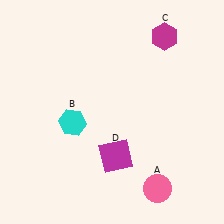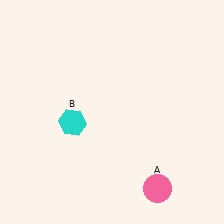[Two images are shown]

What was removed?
The magenta square (D), the magenta hexagon (C) were removed in Image 2.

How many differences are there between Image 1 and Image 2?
There are 2 differences between the two images.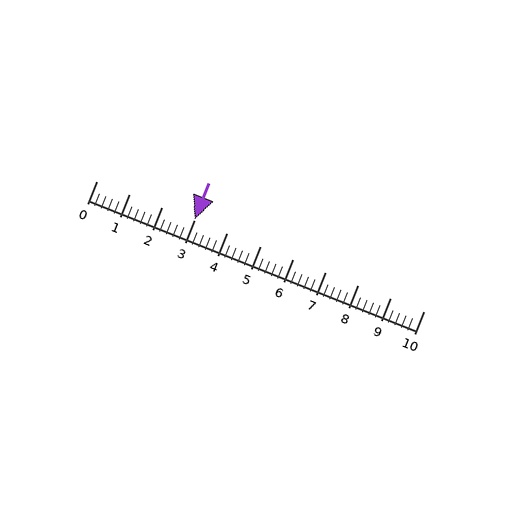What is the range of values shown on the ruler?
The ruler shows values from 0 to 10.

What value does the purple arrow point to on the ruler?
The purple arrow points to approximately 3.0.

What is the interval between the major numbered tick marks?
The major tick marks are spaced 1 units apart.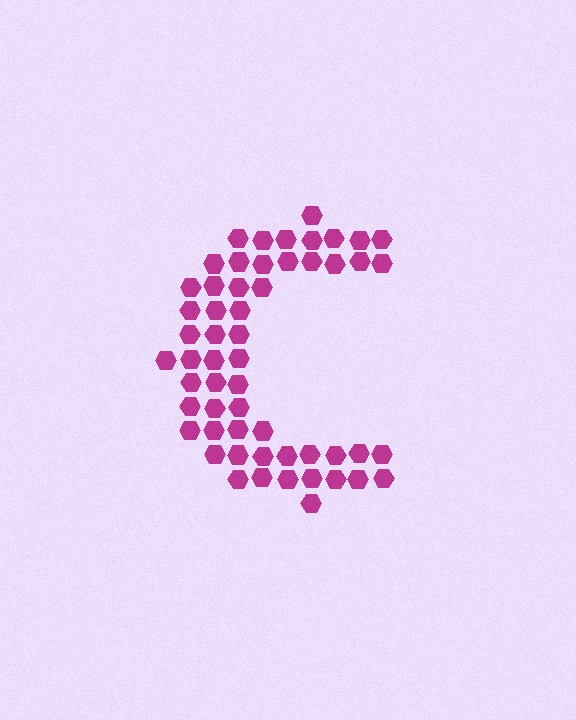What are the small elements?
The small elements are hexagons.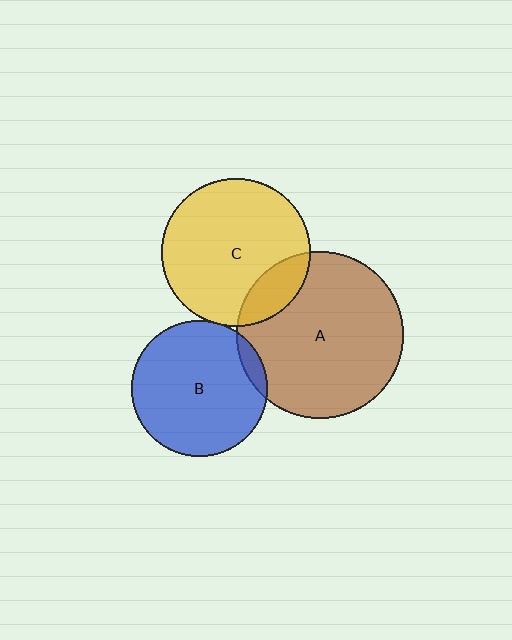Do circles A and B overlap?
Yes.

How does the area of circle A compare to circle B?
Approximately 1.5 times.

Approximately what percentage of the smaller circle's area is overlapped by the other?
Approximately 5%.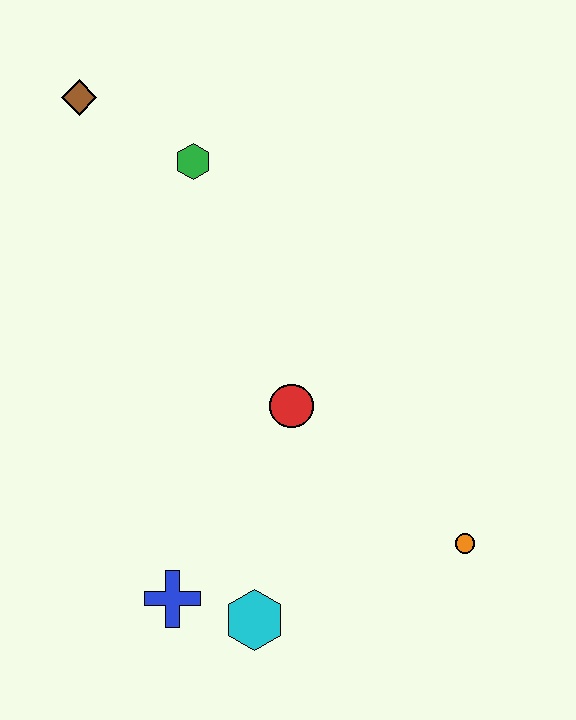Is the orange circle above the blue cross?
Yes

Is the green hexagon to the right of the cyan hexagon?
No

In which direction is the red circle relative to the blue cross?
The red circle is above the blue cross.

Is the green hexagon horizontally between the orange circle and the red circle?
No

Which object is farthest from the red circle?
The brown diamond is farthest from the red circle.